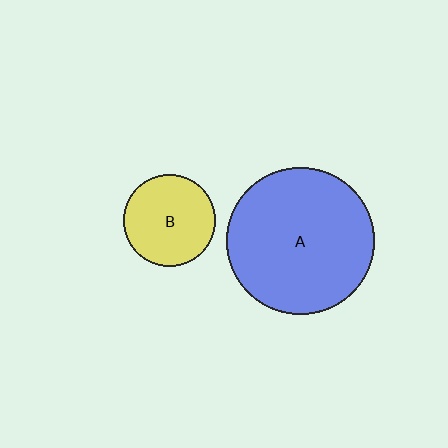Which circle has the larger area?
Circle A (blue).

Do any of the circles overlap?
No, none of the circles overlap.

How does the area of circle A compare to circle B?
Approximately 2.6 times.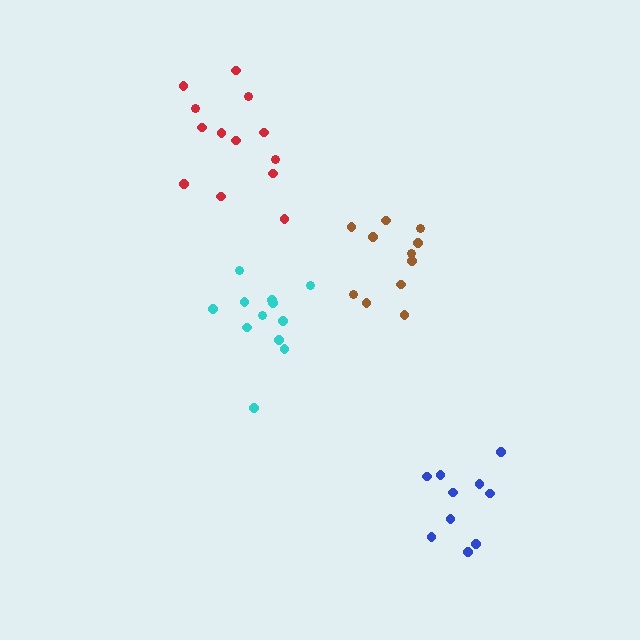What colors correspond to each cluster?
The clusters are colored: red, blue, brown, cyan.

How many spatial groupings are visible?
There are 4 spatial groupings.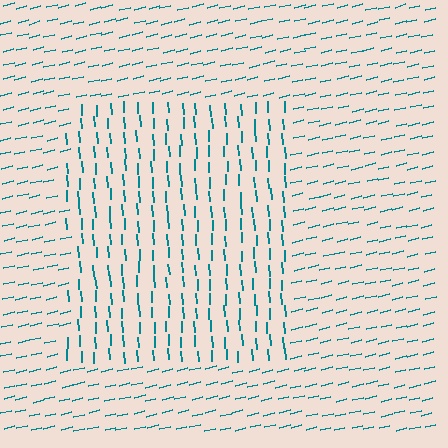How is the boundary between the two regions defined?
The boundary is defined purely by a change in line orientation (approximately 79 degrees difference). All lines are the same color and thickness.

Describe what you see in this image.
The image is filled with small teal line segments. A rectangle region in the image has lines oriented differently from the surrounding lines, creating a visible texture boundary.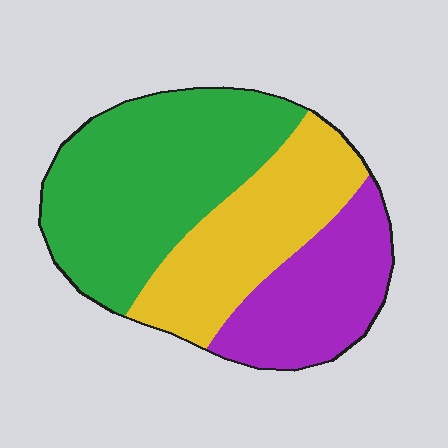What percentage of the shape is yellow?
Yellow takes up about one third (1/3) of the shape.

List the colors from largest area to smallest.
From largest to smallest: green, yellow, purple.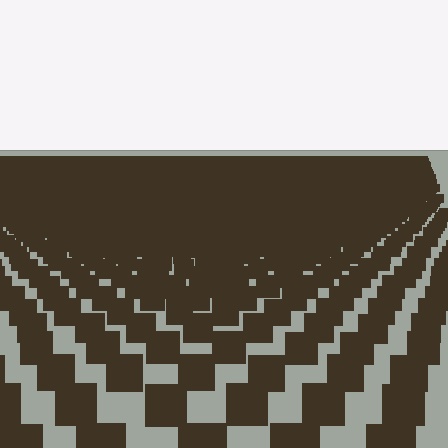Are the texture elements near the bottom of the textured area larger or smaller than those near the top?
Larger. Near the bottom, elements are closer to the viewer and appear at a bigger on-screen size.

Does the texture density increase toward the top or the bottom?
Density increases toward the top.